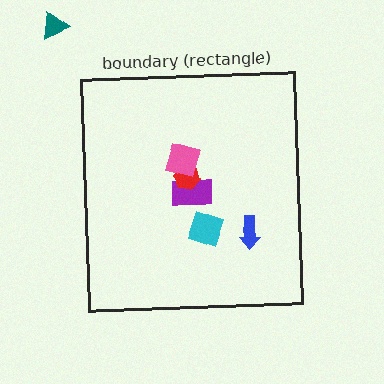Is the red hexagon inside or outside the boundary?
Inside.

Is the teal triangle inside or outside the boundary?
Outside.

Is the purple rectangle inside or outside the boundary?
Inside.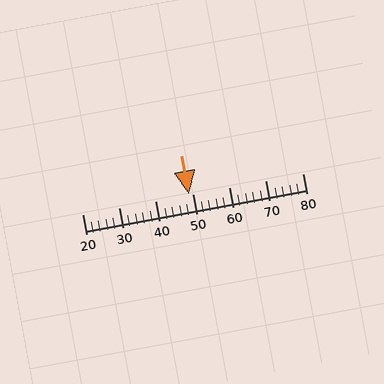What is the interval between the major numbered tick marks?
The major tick marks are spaced 10 units apart.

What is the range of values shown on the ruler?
The ruler shows values from 20 to 80.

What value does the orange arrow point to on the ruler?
The orange arrow points to approximately 49.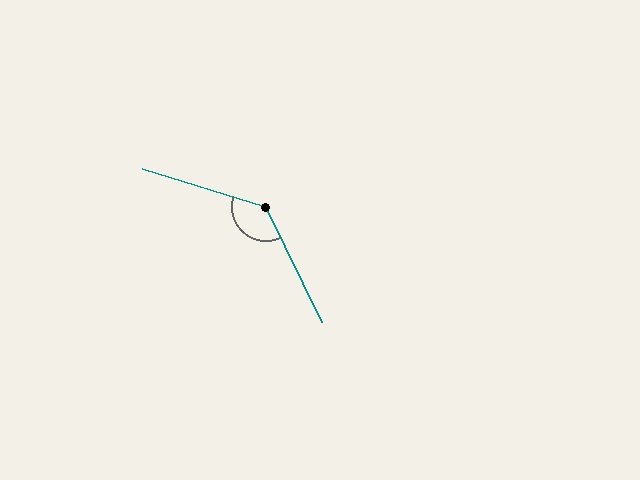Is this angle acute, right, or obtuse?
It is obtuse.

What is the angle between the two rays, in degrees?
Approximately 133 degrees.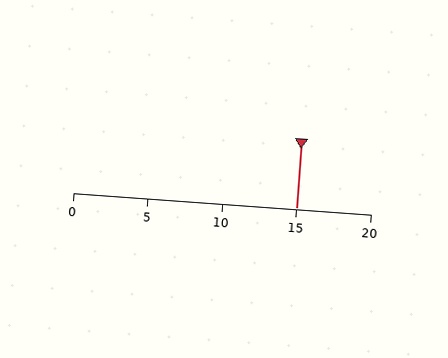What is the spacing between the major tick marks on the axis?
The major ticks are spaced 5 apart.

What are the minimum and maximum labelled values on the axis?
The axis runs from 0 to 20.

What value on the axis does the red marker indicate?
The marker indicates approximately 15.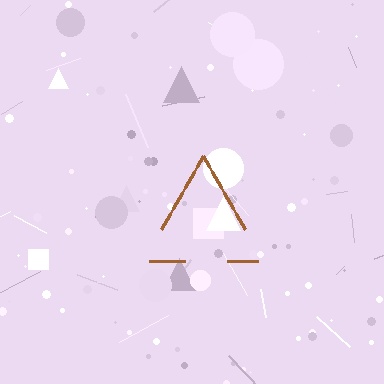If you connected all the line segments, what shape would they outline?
They would outline a triangle.